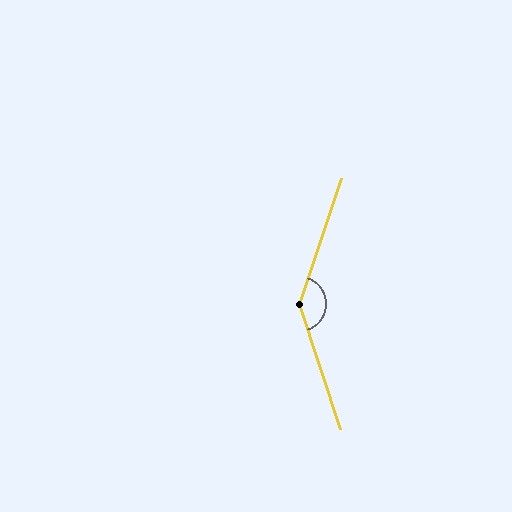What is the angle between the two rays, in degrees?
Approximately 143 degrees.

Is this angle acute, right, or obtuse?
It is obtuse.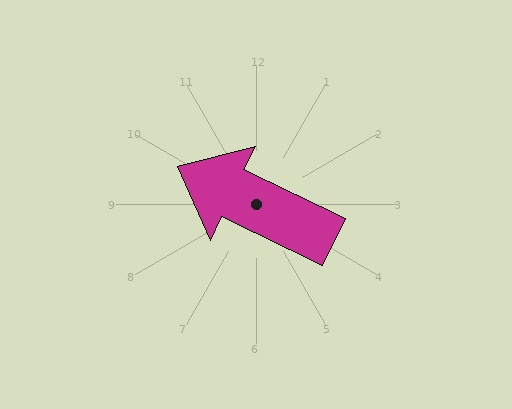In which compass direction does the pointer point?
Northwest.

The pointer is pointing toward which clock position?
Roughly 10 o'clock.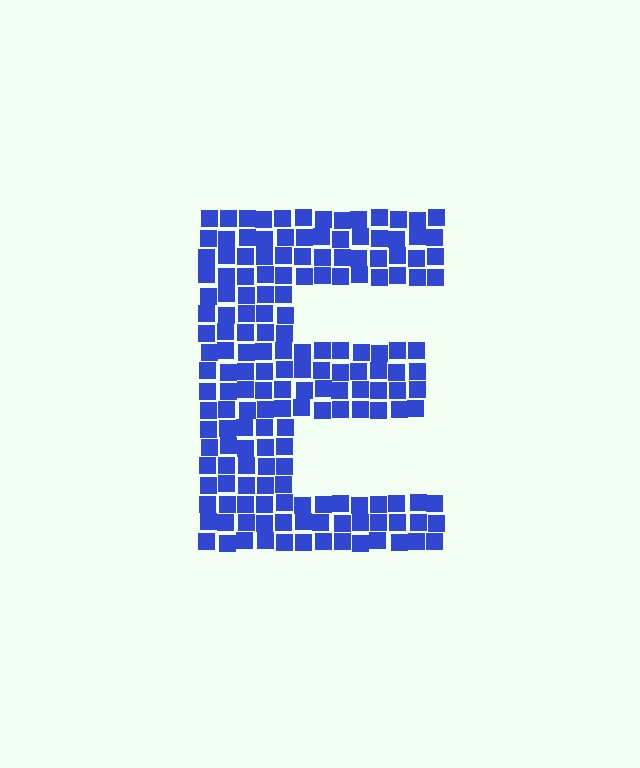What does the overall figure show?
The overall figure shows the letter E.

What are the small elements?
The small elements are squares.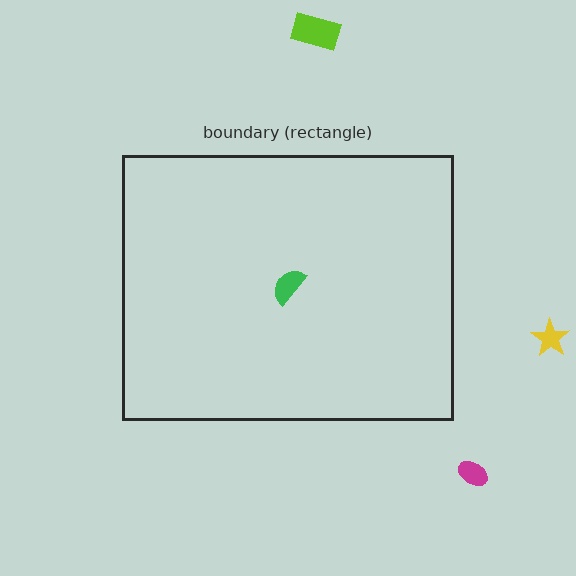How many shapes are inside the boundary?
1 inside, 3 outside.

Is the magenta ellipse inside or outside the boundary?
Outside.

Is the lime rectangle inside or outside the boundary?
Outside.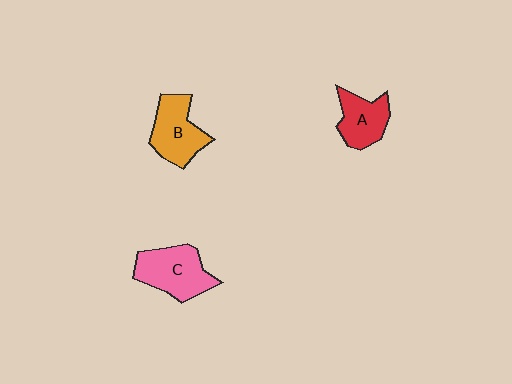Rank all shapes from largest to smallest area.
From largest to smallest: C (pink), B (orange), A (red).